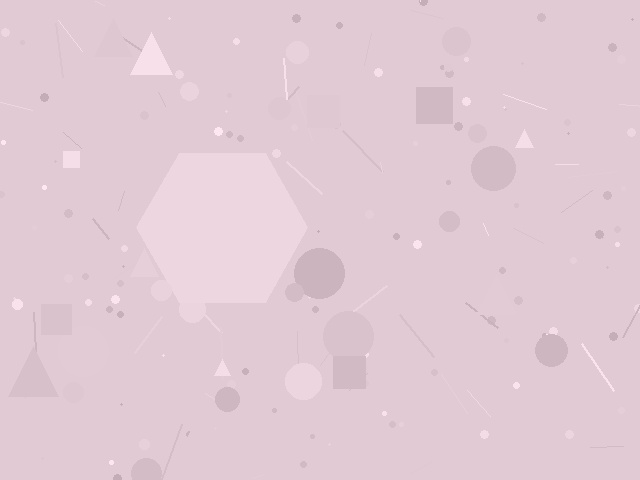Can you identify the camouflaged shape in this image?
The camouflaged shape is a hexagon.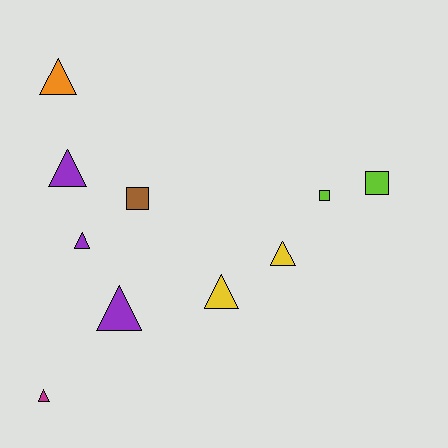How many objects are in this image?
There are 10 objects.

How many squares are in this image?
There are 3 squares.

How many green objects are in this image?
There are no green objects.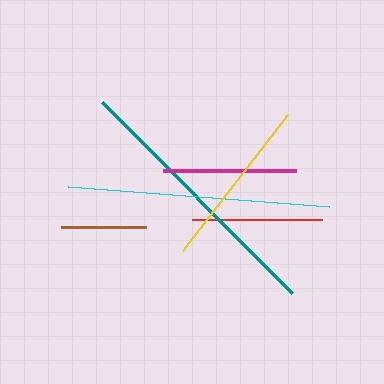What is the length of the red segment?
The red segment is approximately 130 pixels long.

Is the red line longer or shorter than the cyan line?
The cyan line is longer than the red line.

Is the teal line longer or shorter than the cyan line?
The teal line is longer than the cyan line.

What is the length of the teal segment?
The teal segment is approximately 269 pixels long.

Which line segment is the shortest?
The brown line is the shortest at approximately 85 pixels.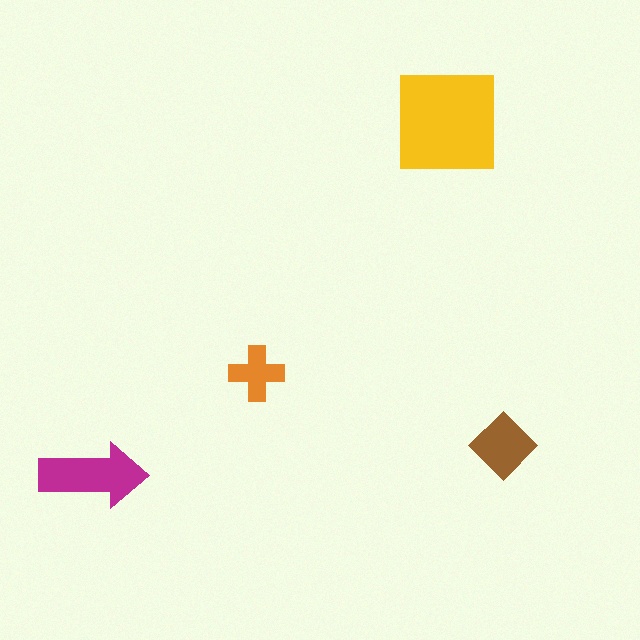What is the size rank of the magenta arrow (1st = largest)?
2nd.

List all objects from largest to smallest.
The yellow square, the magenta arrow, the brown diamond, the orange cross.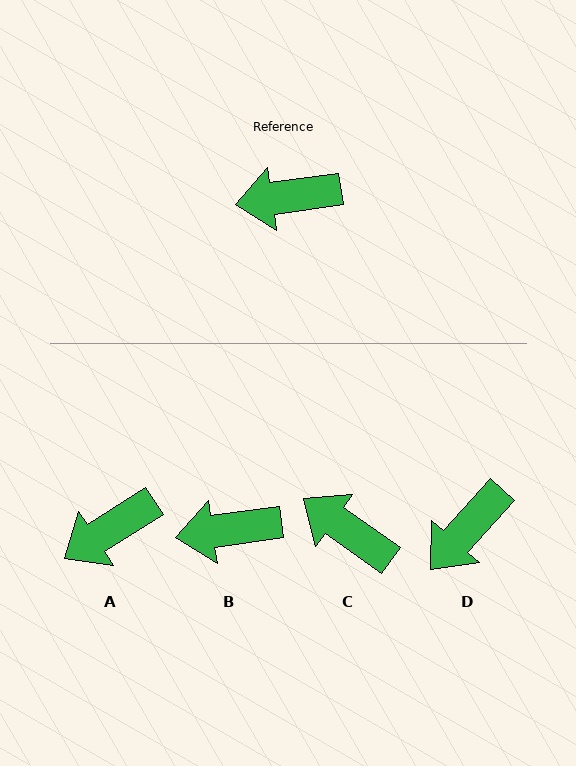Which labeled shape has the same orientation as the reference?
B.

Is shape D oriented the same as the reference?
No, it is off by about 40 degrees.